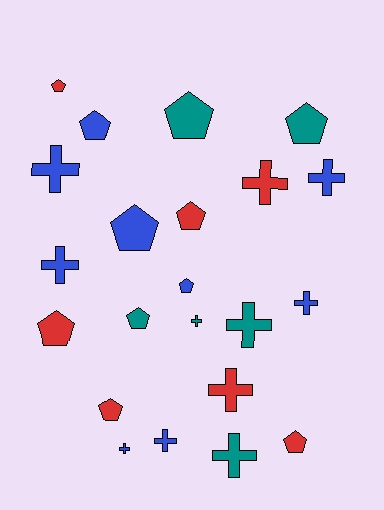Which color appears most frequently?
Blue, with 9 objects.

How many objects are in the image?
There are 22 objects.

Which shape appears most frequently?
Cross, with 11 objects.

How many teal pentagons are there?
There are 3 teal pentagons.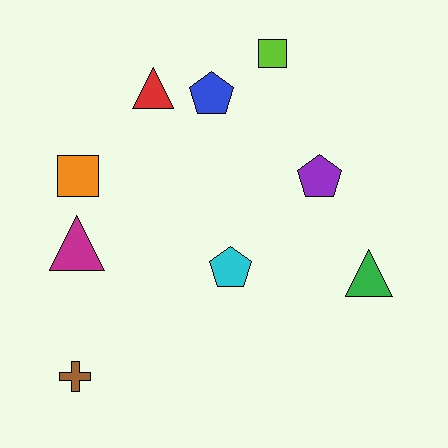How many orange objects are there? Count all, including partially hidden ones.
There is 1 orange object.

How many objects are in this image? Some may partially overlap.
There are 9 objects.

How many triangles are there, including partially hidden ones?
There are 3 triangles.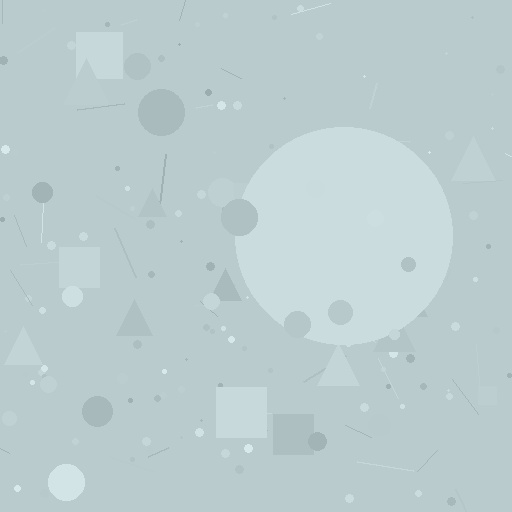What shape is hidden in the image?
A circle is hidden in the image.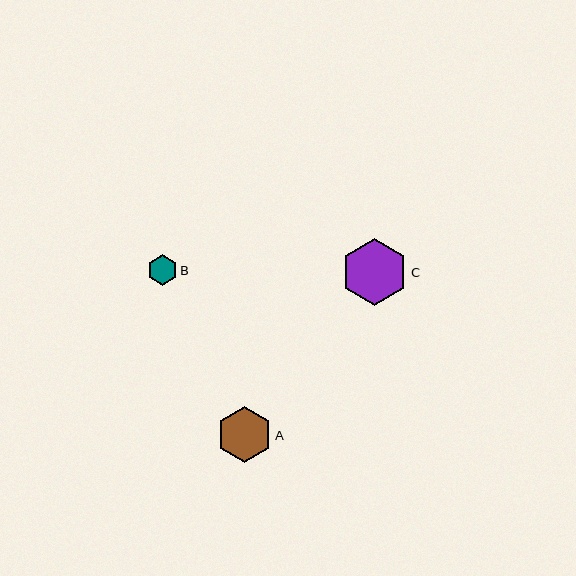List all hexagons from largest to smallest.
From largest to smallest: C, A, B.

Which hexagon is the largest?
Hexagon C is the largest with a size of approximately 67 pixels.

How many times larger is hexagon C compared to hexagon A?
Hexagon C is approximately 1.2 times the size of hexagon A.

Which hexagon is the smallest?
Hexagon B is the smallest with a size of approximately 30 pixels.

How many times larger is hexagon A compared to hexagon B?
Hexagon A is approximately 1.8 times the size of hexagon B.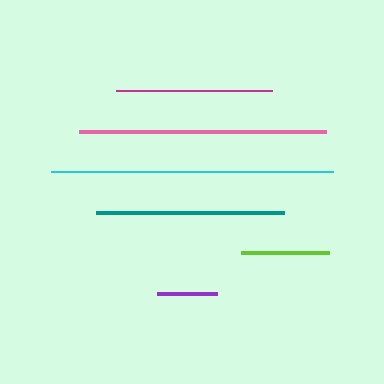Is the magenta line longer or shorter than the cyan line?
The cyan line is longer than the magenta line.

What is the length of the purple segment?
The purple segment is approximately 60 pixels long.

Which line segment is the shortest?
The purple line is the shortest at approximately 60 pixels.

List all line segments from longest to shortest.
From longest to shortest: cyan, pink, teal, magenta, lime, purple.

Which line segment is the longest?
The cyan line is the longest at approximately 282 pixels.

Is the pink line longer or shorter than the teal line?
The pink line is longer than the teal line.